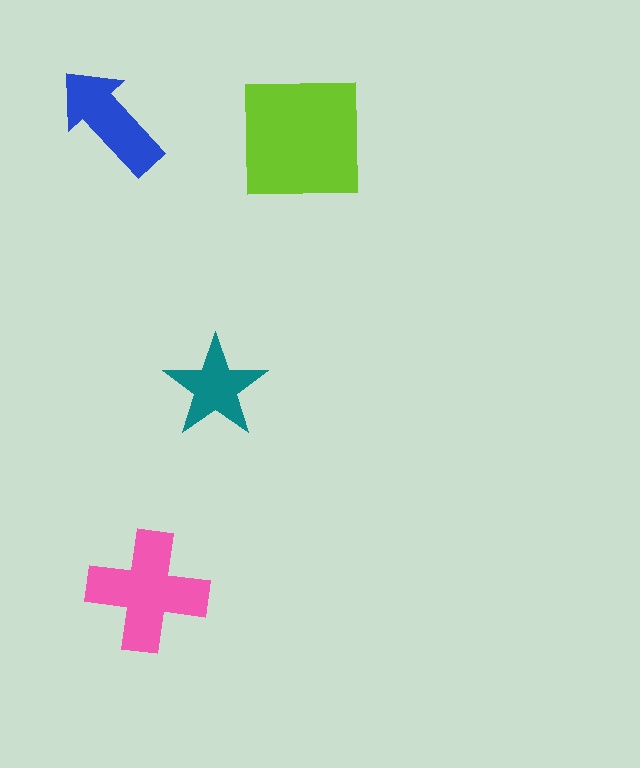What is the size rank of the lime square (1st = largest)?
1st.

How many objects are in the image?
There are 4 objects in the image.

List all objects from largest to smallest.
The lime square, the pink cross, the blue arrow, the teal star.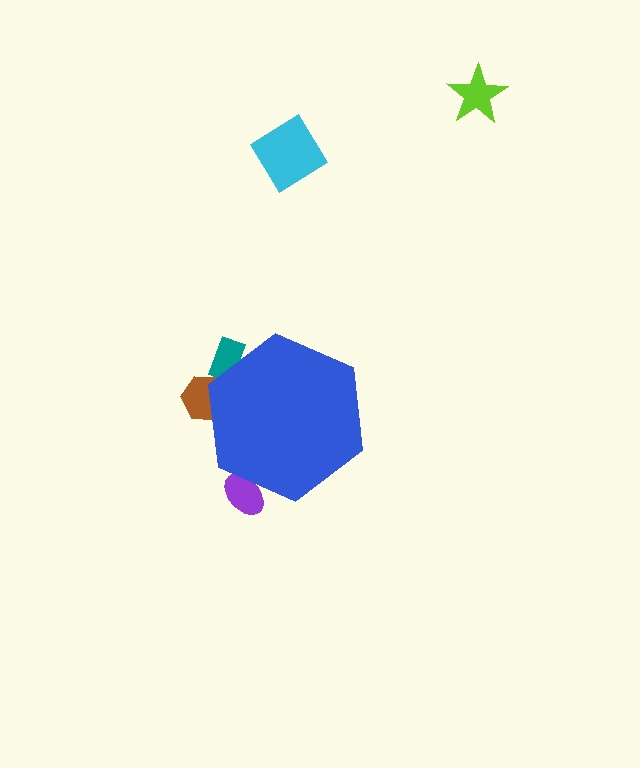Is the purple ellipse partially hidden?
Yes, the purple ellipse is partially hidden behind the blue hexagon.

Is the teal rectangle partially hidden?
Yes, the teal rectangle is partially hidden behind the blue hexagon.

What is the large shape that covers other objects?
A blue hexagon.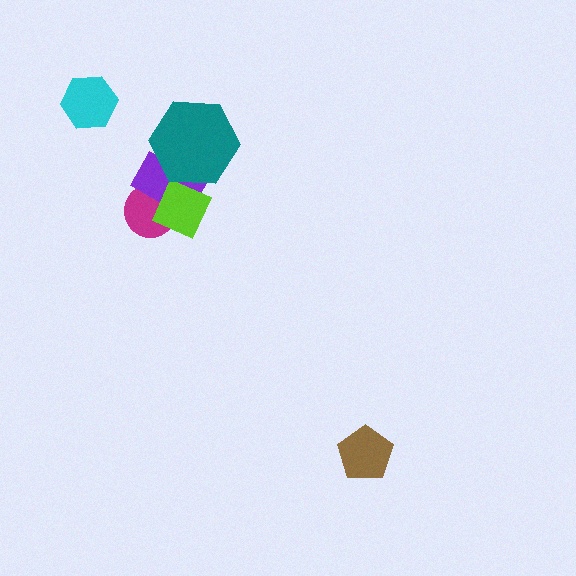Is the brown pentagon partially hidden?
No, no other shape covers it.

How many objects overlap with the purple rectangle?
3 objects overlap with the purple rectangle.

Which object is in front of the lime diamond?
The teal hexagon is in front of the lime diamond.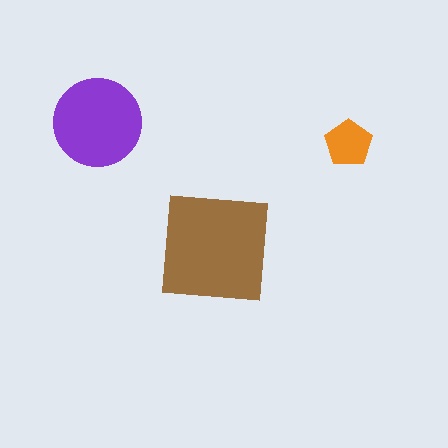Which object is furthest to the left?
The purple circle is leftmost.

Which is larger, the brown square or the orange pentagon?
The brown square.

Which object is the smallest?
The orange pentagon.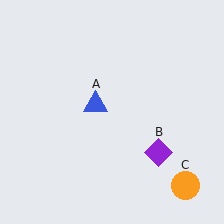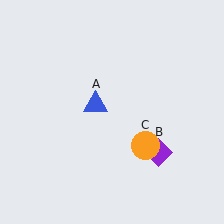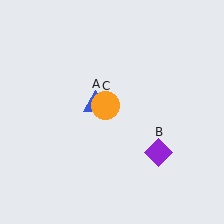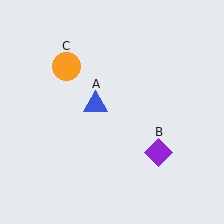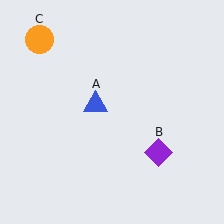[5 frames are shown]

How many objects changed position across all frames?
1 object changed position: orange circle (object C).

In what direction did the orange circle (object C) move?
The orange circle (object C) moved up and to the left.